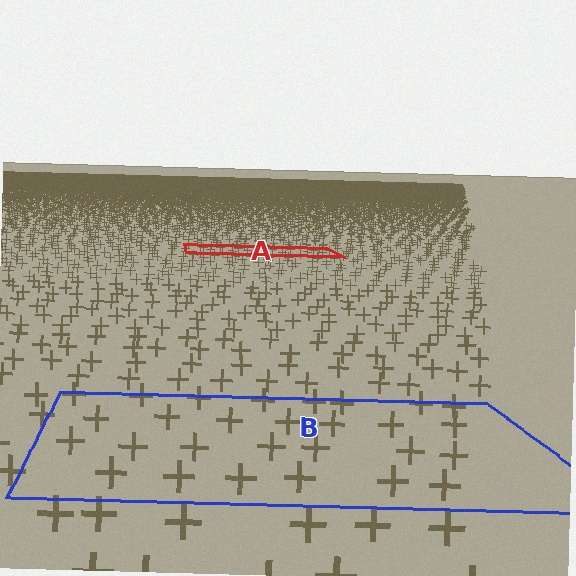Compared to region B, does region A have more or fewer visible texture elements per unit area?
Region A has more texture elements per unit area — they are packed more densely because it is farther away.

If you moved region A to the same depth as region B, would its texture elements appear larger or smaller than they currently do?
They would appear larger. At a closer depth, the same texture elements are projected at a bigger on-screen size.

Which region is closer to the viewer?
Region B is closer. The texture elements there are larger and more spread out.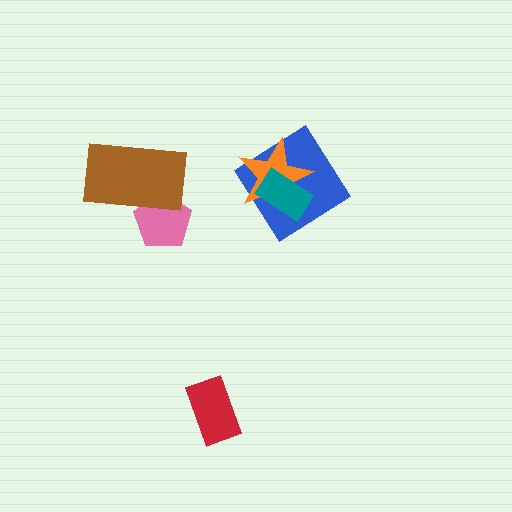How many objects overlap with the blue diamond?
2 objects overlap with the blue diamond.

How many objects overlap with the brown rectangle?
1 object overlaps with the brown rectangle.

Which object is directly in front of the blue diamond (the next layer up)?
The orange star is directly in front of the blue diamond.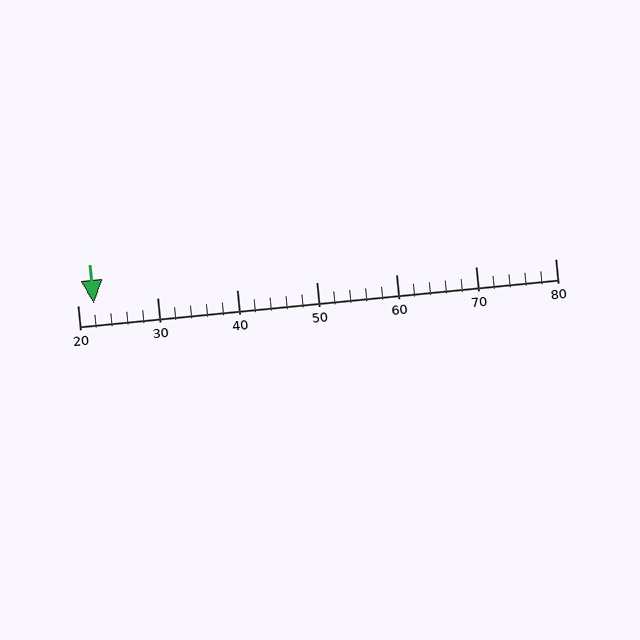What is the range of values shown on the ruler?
The ruler shows values from 20 to 80.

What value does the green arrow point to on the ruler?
The green arrow points to approximately 22.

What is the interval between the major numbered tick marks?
The major tick marks are spaced 10 units apart.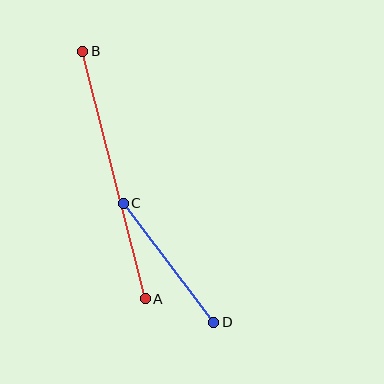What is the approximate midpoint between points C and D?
The midpoint is at approximately (168, 263) pixels.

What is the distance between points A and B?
The distance is approximately 256 pixels.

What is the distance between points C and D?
The distance is approximately 150 pixels.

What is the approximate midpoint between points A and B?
The midpoint is at approximately (114, 175) pixels.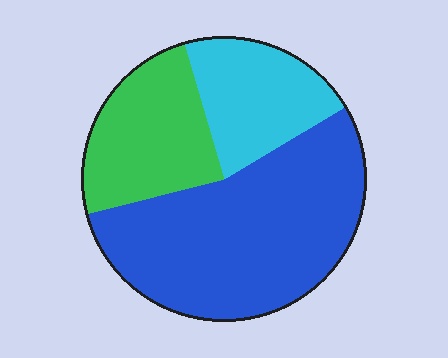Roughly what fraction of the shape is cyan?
Cyan takes up about one fifth (1/5) of the shape.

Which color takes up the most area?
Blue, at roughly 55%.